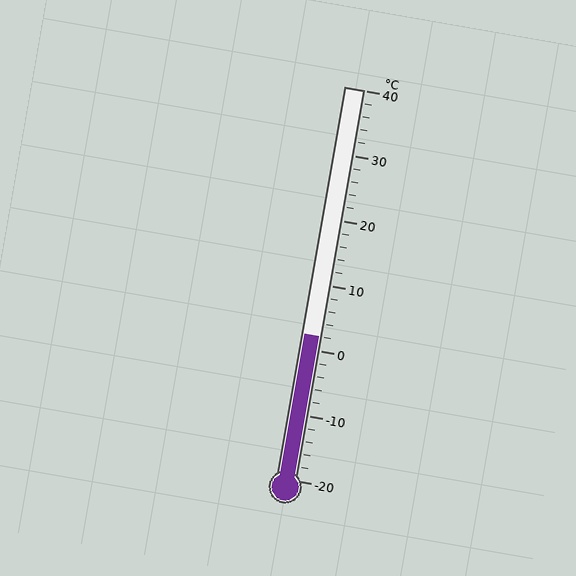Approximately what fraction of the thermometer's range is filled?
The thermometer is filled to approximately 35% of its range.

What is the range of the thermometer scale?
The thermometer scale ranges from -20°C to 40°C.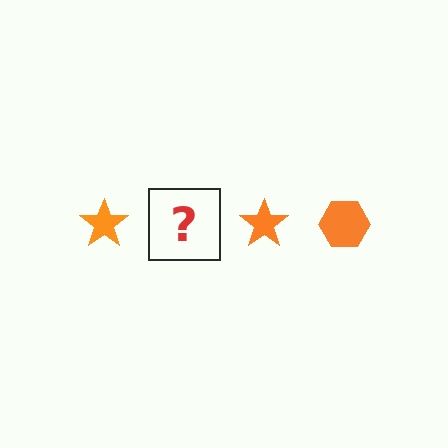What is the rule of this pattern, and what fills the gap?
The rule is that the pattern cycles through star, hexagon shapes in orange. The gap should be filled with an orange hexagon.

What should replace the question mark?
The question mark should be replaced with an orange hexagon.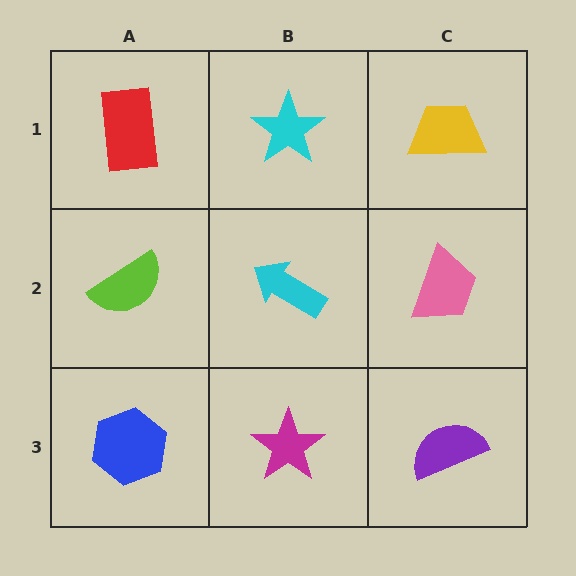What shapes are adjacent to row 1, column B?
A cyan arrow (row 2, column B), a red rectangle (row 1, column A), a yellow trapezoid (row 1, column C).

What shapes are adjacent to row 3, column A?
A lime semicircle (row 2, column A), a magenta star (row 3, column B).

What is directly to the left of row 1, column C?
A cyan star.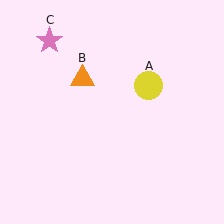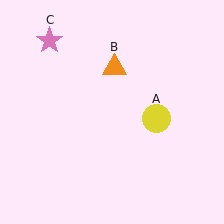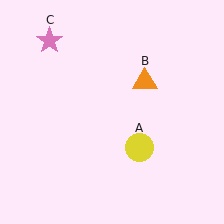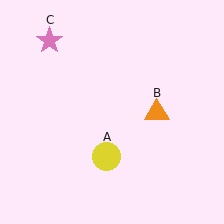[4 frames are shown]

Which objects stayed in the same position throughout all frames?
Pink star (object C) remained stationary.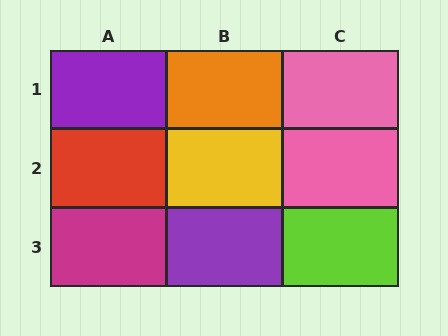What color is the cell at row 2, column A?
Red.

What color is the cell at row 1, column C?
Pink.